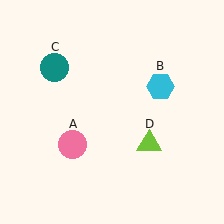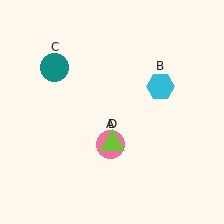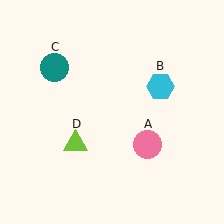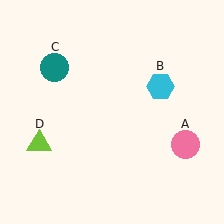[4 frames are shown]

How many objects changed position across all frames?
2 objects changed position: pink circle (object A), lime triangle (object D).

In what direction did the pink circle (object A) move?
The pink circle (object A) moved right.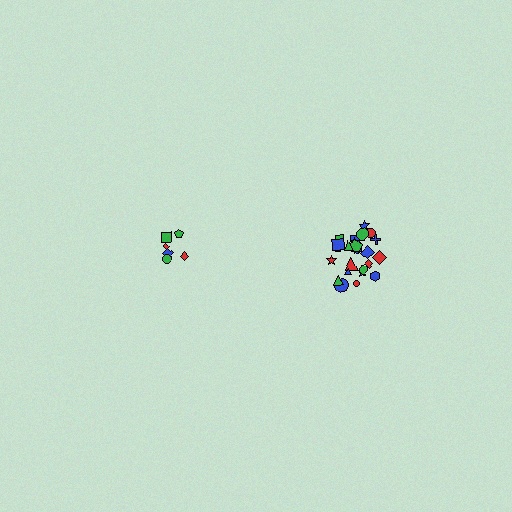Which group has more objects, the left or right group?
The right group.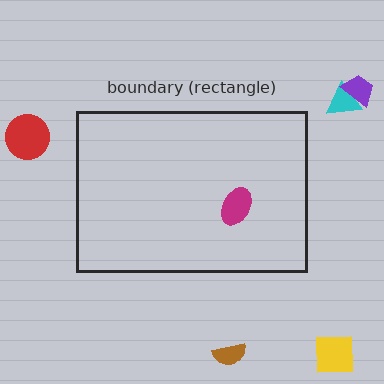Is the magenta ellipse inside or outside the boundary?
Inside.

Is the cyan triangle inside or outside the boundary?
Outside.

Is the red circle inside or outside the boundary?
Outside.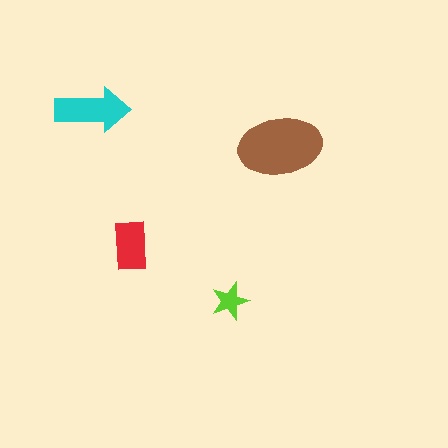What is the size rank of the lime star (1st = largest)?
4th.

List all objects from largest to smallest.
The brown ellipse, the cyan arrow, the red rectangle, the lime star.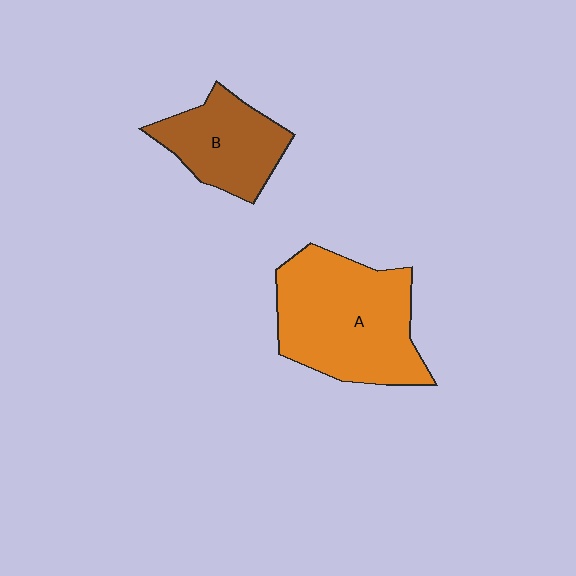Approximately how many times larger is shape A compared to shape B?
Approximately 1.7 times.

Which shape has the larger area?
Shape A (orange).